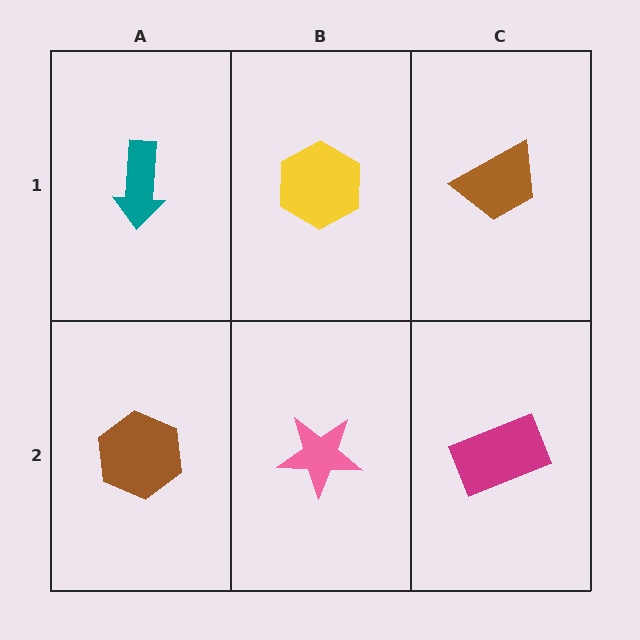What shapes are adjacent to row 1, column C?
A magenta rectangle (row 2, column C), a yellow hexagon (row 1, column B).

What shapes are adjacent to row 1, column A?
A brown hexagon (row 2, column A), a yellow hexagon (row 1, column B).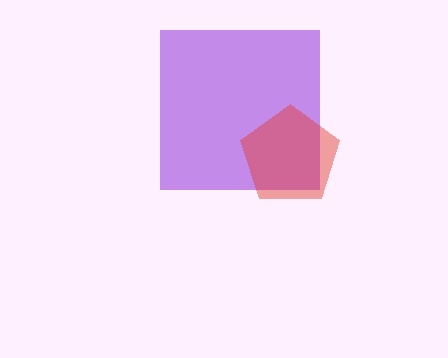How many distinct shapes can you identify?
There are 2 distinct shapes: a purple square, a red pentagon.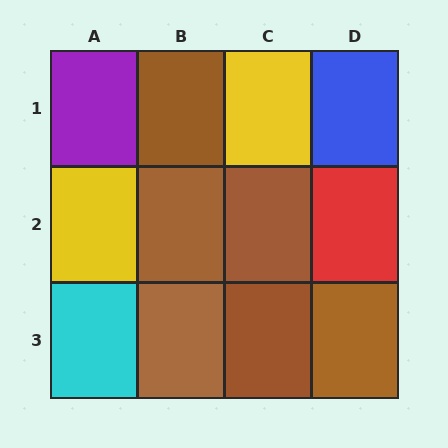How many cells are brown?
6 cells are brown.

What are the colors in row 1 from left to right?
Purple, brown, yellow, blue.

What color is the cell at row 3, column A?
Cyan.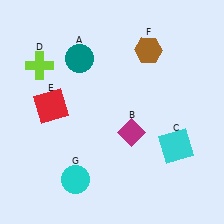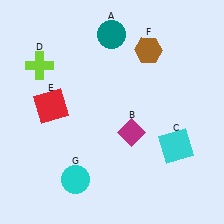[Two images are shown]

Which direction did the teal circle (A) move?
The teal circle (A) moved right.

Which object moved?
The teal circle (A) moved right.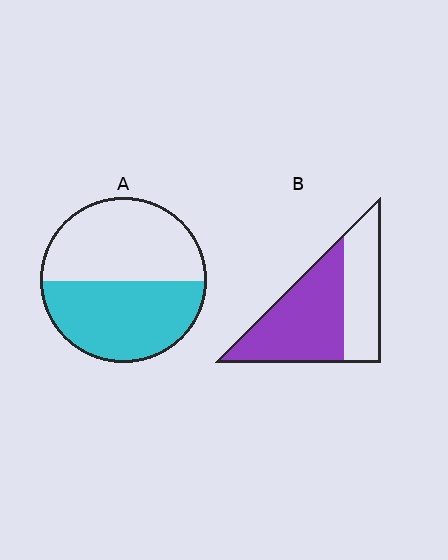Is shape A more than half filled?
Roughly half.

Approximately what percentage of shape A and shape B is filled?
A is approximately 50% and B is approximately 60%.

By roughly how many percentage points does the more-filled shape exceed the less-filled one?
By roughly 10 percentage points (B over A).